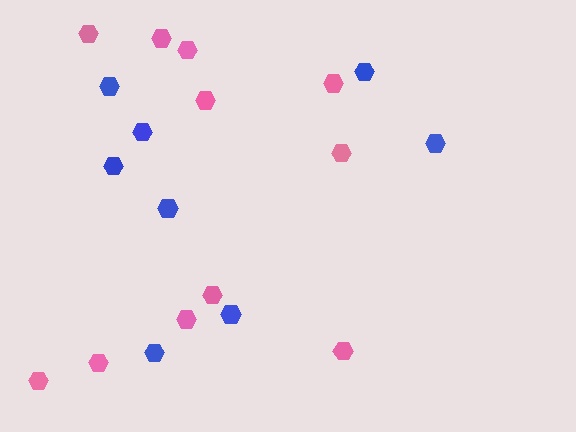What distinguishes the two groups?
There are 2 groups: one group of blue hexagons (8) and one group of pink hexagons (11).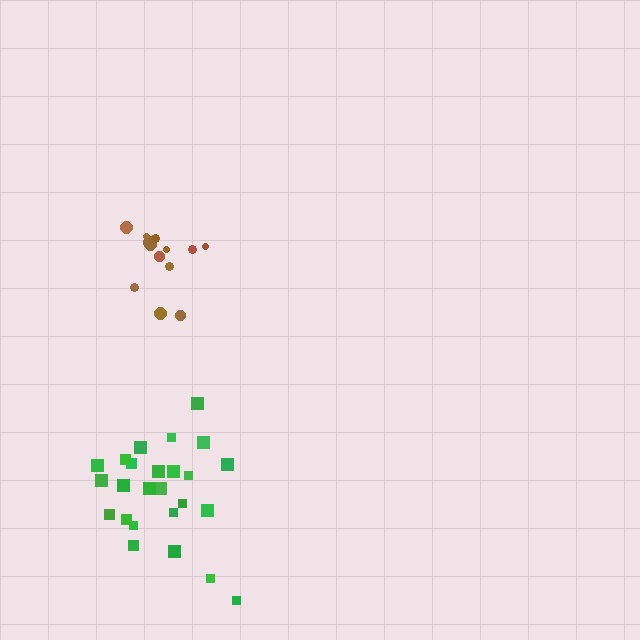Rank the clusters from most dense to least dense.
brown, green.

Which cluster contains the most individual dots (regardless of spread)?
Green (25).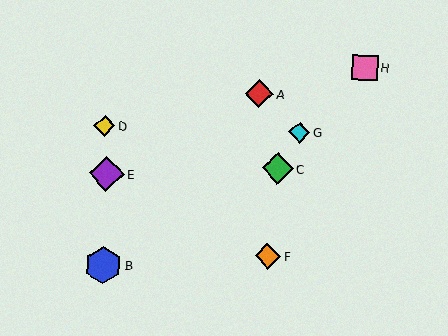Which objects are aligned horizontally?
Objects D, G are aligned horizontally.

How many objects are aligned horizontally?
2 objects (D, G) are aligned horizontally.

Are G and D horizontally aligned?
Yes, both are at y≈132.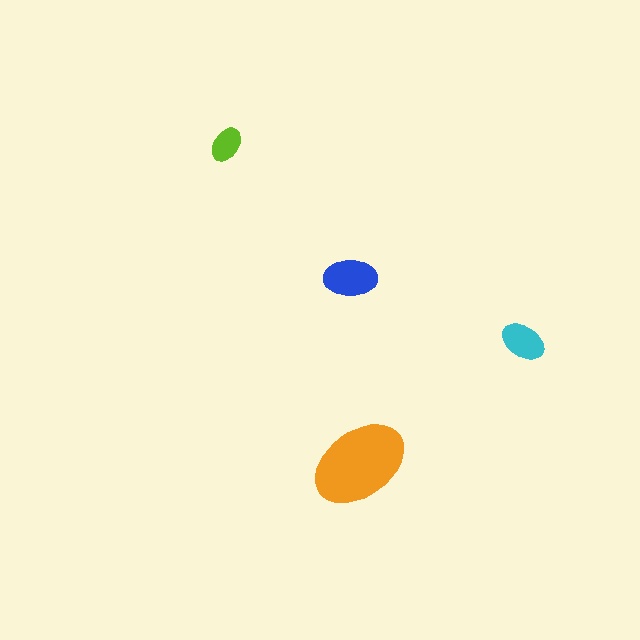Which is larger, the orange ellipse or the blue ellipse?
The orange one.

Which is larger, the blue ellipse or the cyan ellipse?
The blue one.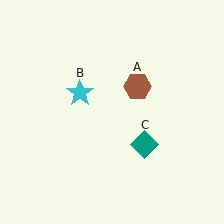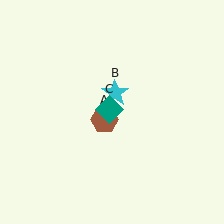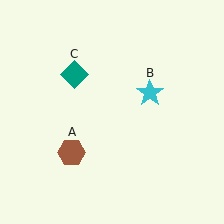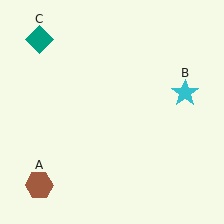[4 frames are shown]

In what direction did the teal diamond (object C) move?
The teal diamond (object C) moved up and to the left.